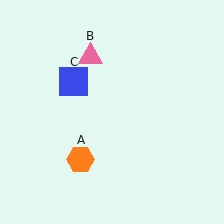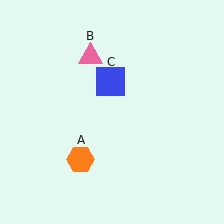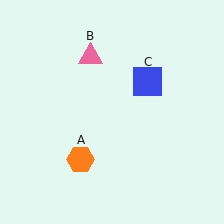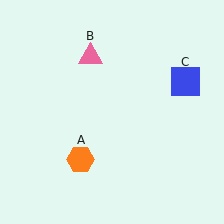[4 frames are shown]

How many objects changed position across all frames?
1 object changed position: blue square (object C).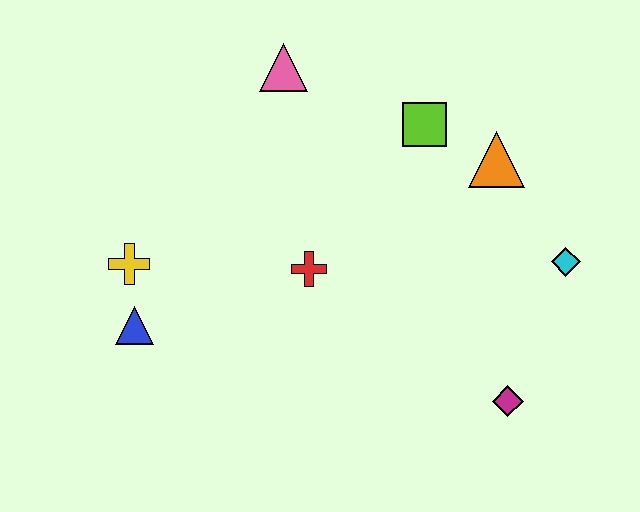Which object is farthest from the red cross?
The cyan diamond is farthest from the red cross.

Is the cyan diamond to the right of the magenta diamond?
Yes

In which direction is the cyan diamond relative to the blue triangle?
The cyan diamond is to the right of the blue triangle.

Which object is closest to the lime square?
The orange triangle is closest to the lime square.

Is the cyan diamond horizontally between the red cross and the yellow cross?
No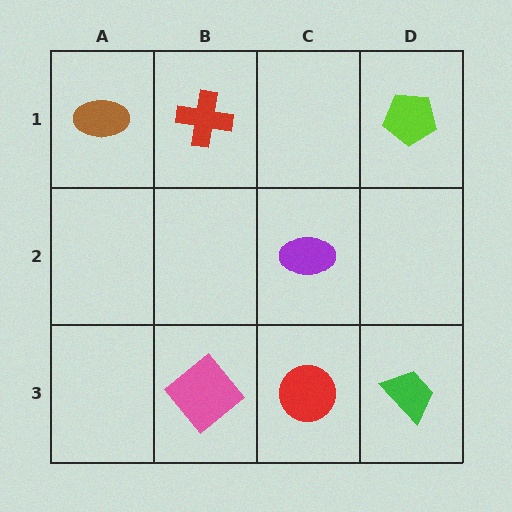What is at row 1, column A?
A brown ellipse.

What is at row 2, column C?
A purple ellipse.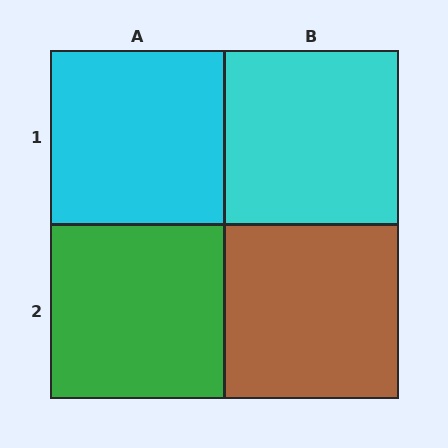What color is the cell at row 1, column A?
Cyan.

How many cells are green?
1 cell is green.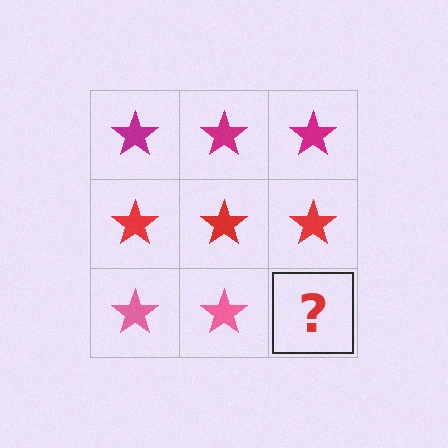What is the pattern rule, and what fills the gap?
The rule is that each row has a consistent color. The gap should be filled with a pink star.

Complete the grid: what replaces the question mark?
The question mark should be replaced with a pink star.